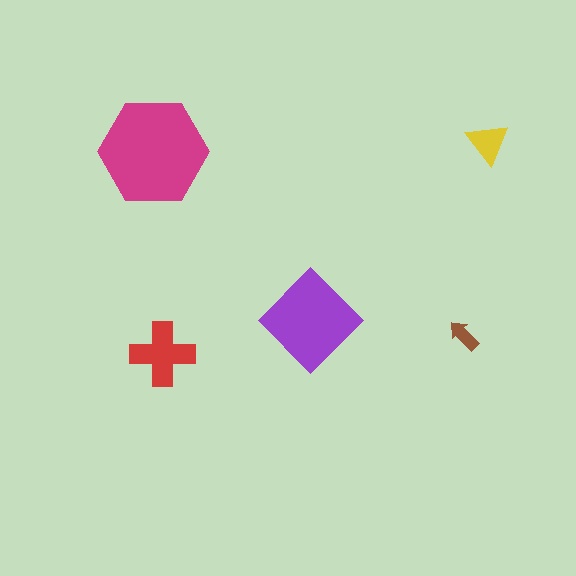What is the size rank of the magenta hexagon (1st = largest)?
1st.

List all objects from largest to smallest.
The magenta hexagon, the purple diamond, the red cross, the yellow triangle, the brown arrow.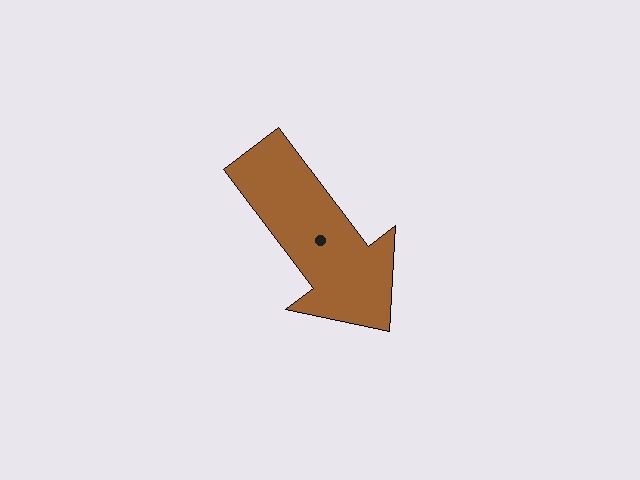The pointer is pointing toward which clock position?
Roughly 5 o'clock.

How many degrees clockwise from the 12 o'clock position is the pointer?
Approximately 143 degrees.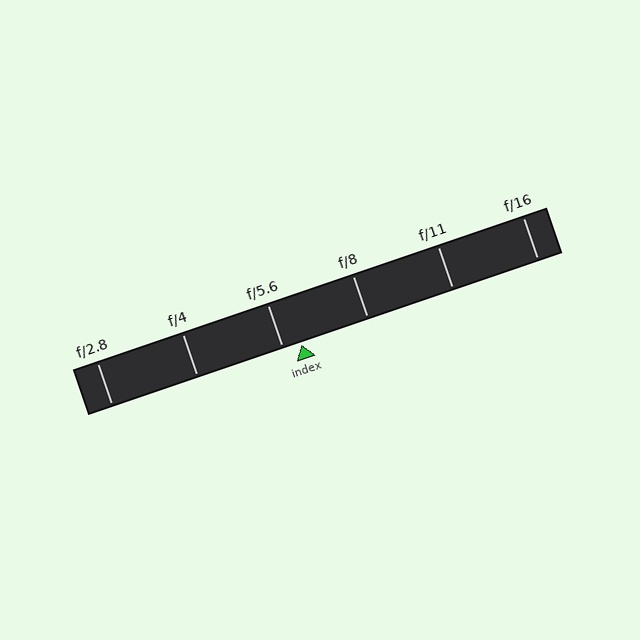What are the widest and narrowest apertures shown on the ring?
The widest aperture shown is f/2.8 and the narrowest is f/16.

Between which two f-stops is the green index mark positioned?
The index mark is between f/5.6 and f/8.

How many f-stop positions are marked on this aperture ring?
There are 6 f-stop positions marked.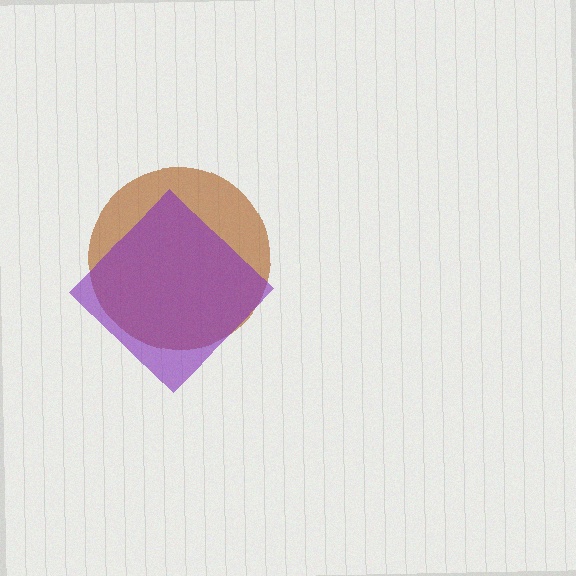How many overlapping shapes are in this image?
There are 2 overlapping shapes in the image.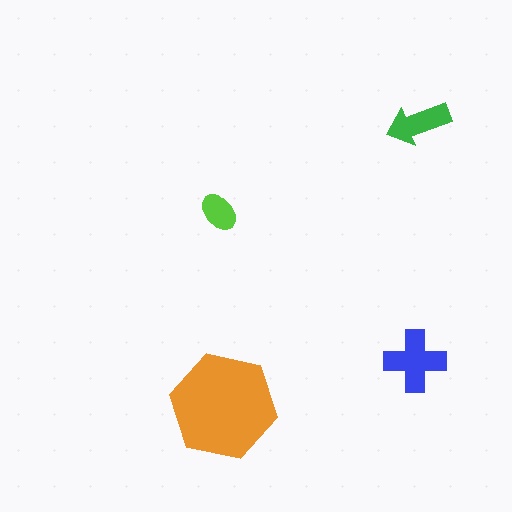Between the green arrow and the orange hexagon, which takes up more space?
The orange hexagon.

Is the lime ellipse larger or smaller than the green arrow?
Smaller.